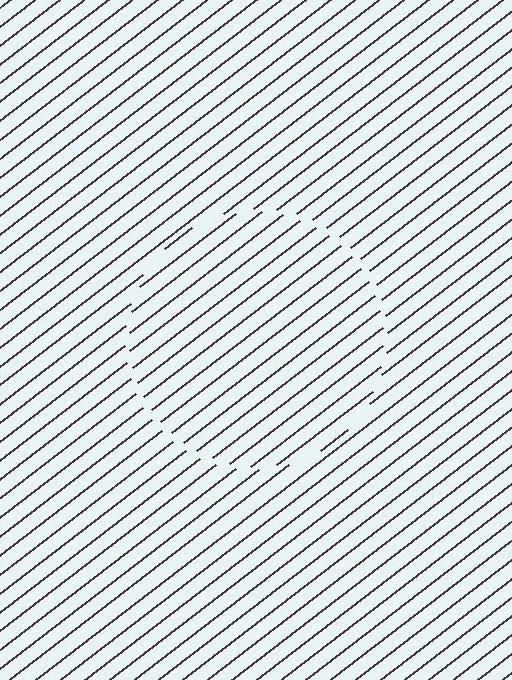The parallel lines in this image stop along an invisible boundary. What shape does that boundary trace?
An illusory circle. The interior of the shape contains the same grating, shifted by half a period — the contour is defined by the phase discontinuity where line-ends from the inner and outer gratings abut.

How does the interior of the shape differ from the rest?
The interior of the shape contains the same grating, shifted by half a period — the contour is defined by the phase discontinuity where line-ends from the inner and outer gratings abut.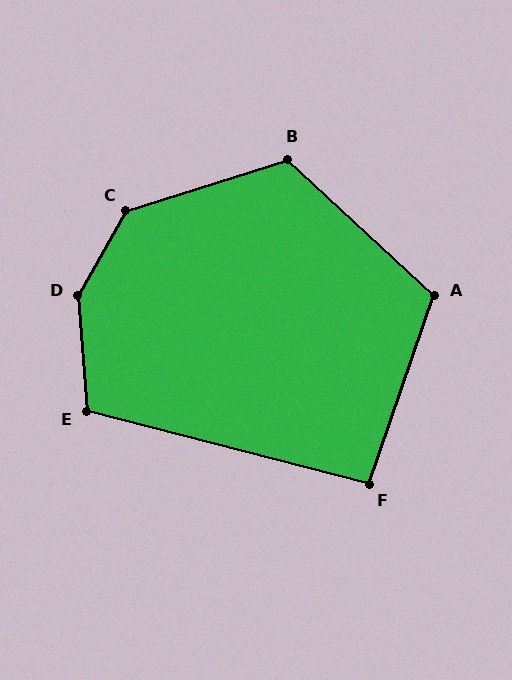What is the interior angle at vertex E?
Approximately 109 degrees (obtuse).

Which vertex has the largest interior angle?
D, at approximately 146 degrees.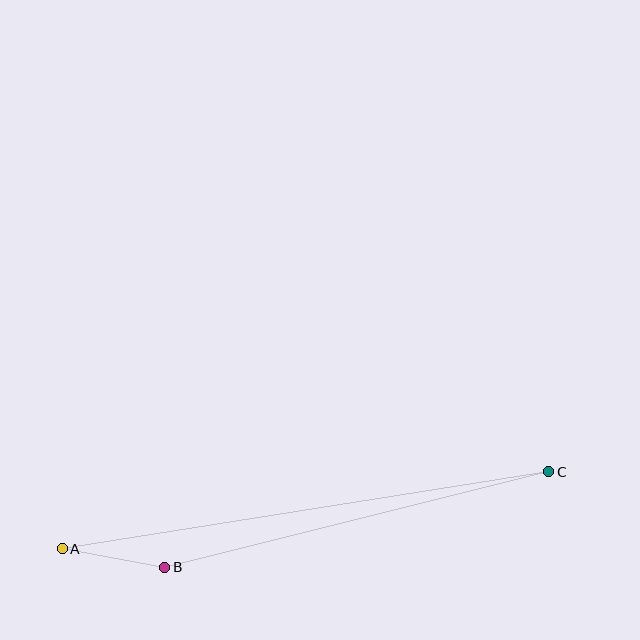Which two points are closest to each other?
Points A and B are closest to each other.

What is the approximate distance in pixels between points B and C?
The distance between B and C is approximately 395 pixels.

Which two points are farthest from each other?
Points A and C are farthest from each other.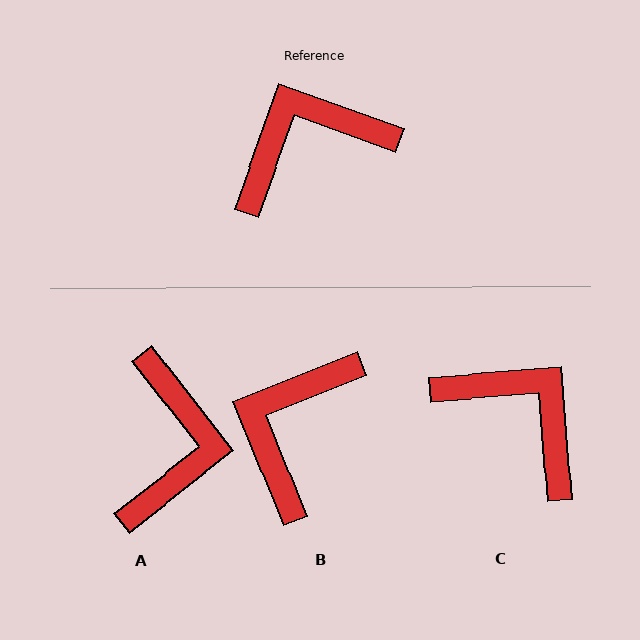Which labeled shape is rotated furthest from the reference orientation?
A, about 122 degrees away.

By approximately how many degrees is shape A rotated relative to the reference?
Approximately 122 degrees clockwise.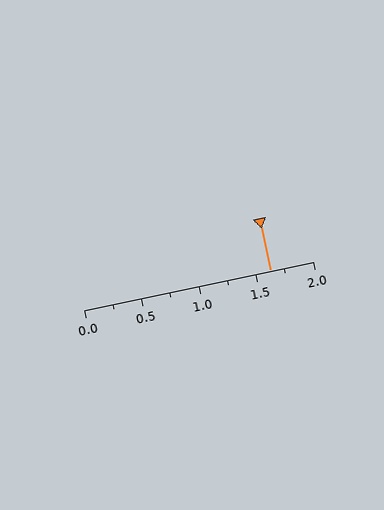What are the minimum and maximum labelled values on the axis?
The axis runs from 0.0 to 2.0.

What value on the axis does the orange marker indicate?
The marker indicates approximately 1.62.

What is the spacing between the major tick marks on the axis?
The major ticks are spaced 0.5 apart.